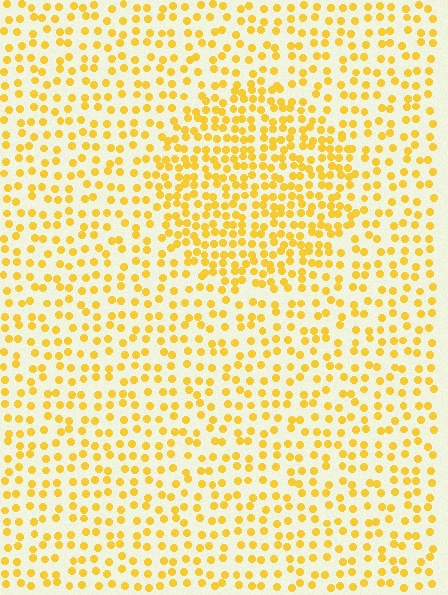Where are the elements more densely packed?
The elements are more densely packed inside the circle boundary.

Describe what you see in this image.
The image contains small yellow elements arranged at two different densities. A circle-shaped region is visible where the elements are more densely packed than the surrounding area.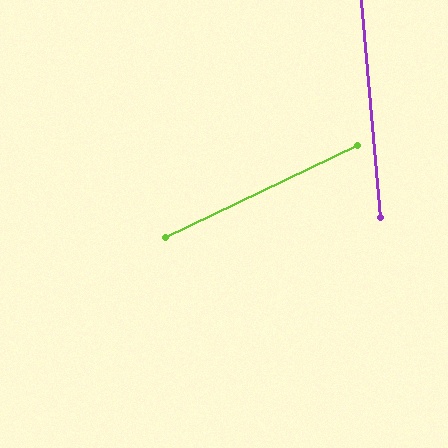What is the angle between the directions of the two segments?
Approximately 69 degrees.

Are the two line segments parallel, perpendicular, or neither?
Neither parallel nor perpendicular — they differ by about 69°.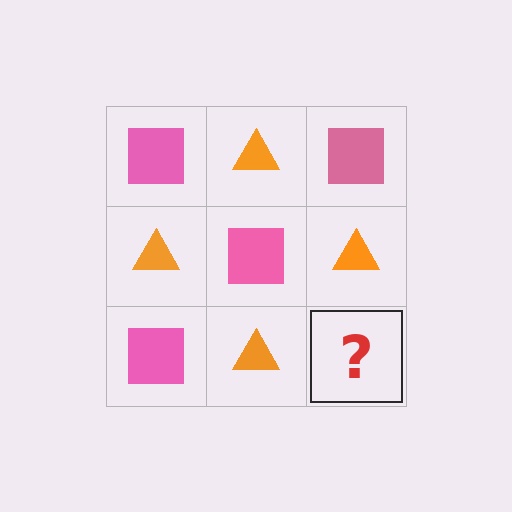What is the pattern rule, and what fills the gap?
The rule is that it alternates pink square and orange triangle in a checkerboard pattern. The gap should be filled with a pink square.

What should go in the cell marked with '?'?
The missing cell should contain a pink square.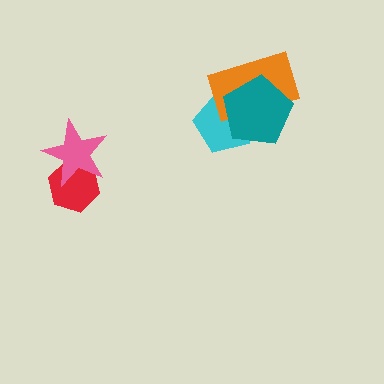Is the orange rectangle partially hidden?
Yes, it is partially covered by another shape.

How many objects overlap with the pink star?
1 object overlaps with the pink star.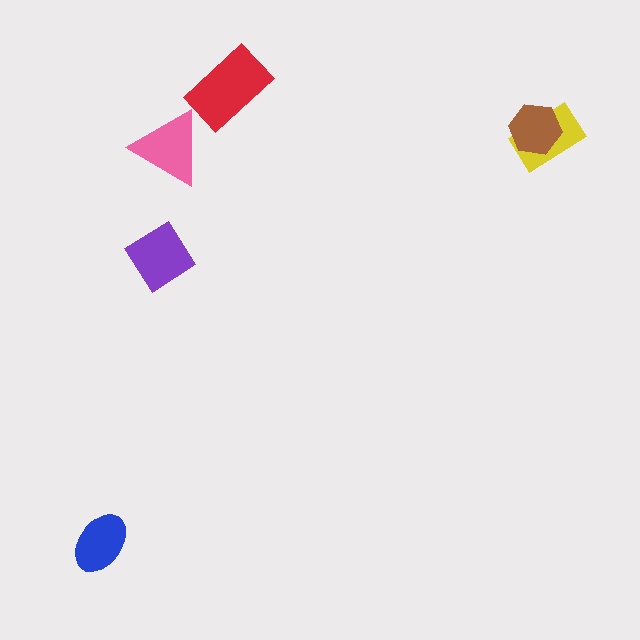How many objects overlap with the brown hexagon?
1 object overlaps with the brown hexagon.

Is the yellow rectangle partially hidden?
Yes, it is partially covered by another shape.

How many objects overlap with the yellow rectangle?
1 object overlaps with the yellow rectangle.